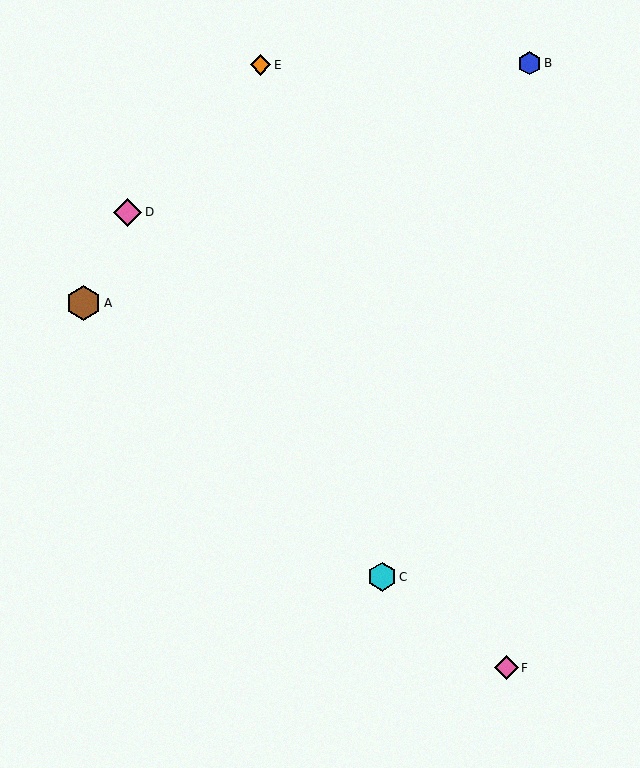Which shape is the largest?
The brown hexagon (labeled A) is the largest.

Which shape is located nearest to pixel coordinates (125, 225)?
The pink diamond (labeled D) at (128, 212) is nearest to that location.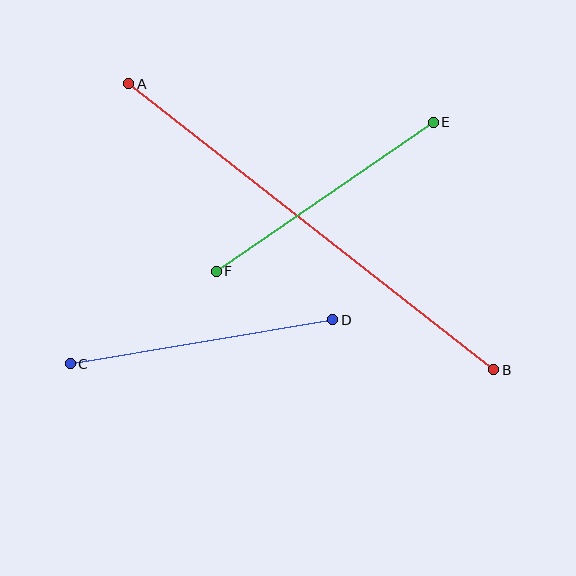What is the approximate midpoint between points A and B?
The midpoint is at approximately (311, 227) pixels.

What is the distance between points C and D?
The distance is approximately 266 pixels.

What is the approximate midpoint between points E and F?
The midpoint is at approximately (325, 197) pixels.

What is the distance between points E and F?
The distance is approximately 263 pixels.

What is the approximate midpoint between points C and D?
The midpoint is at approximately (201, 342) pixels.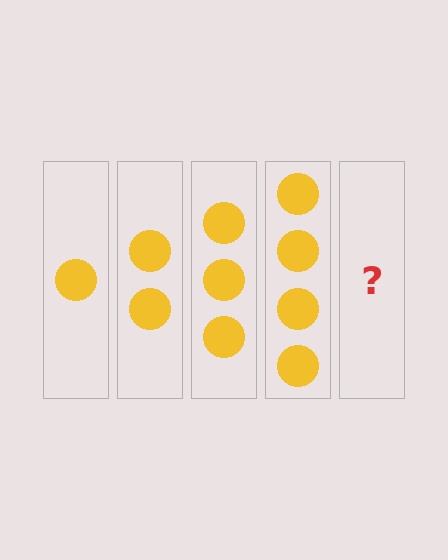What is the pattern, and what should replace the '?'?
The pattern is that each step adds one more circle. The '?' should be 5 circles.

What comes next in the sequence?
The next element should be 5 circles.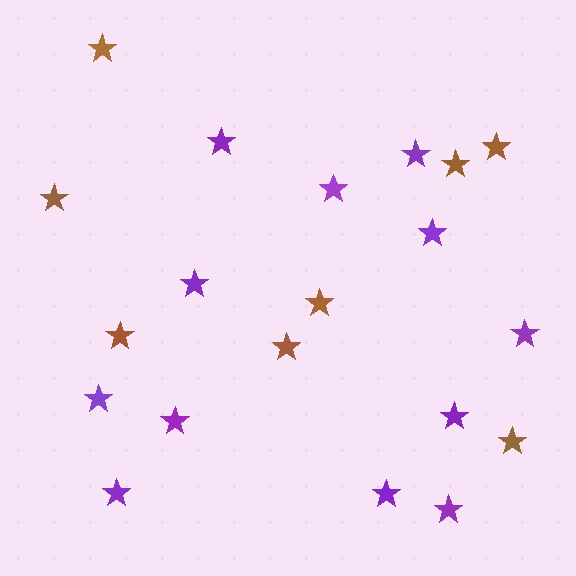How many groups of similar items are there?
There are 2 groups: one group of purple stars (12) and one group of brown stars (8).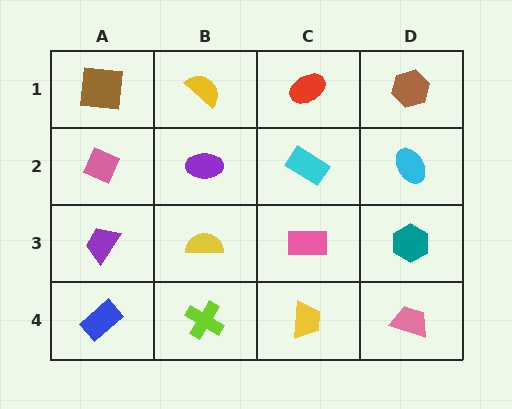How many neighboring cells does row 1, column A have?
2.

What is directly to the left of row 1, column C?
A yellow semicircle.